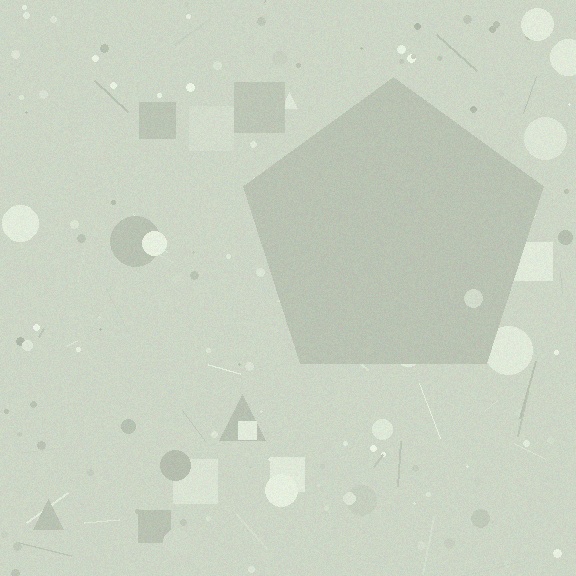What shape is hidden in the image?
A pentagon is hidden in the image.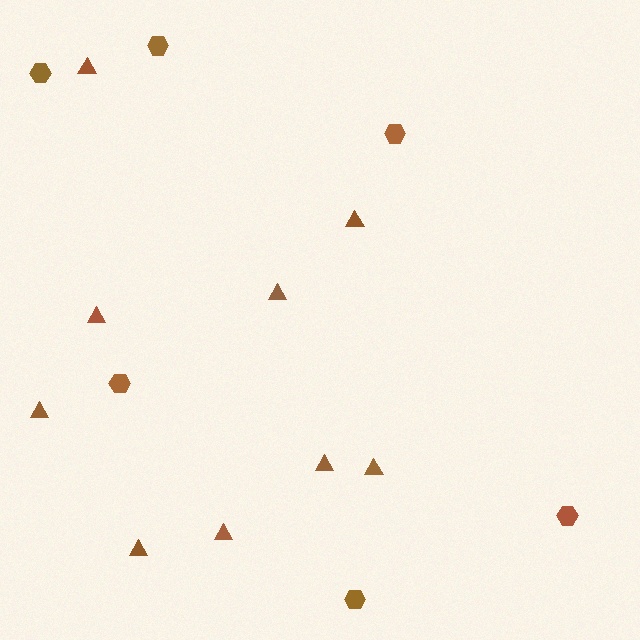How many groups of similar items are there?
There are 2 groups: one group of triangles (9) and one group of hexagons (6).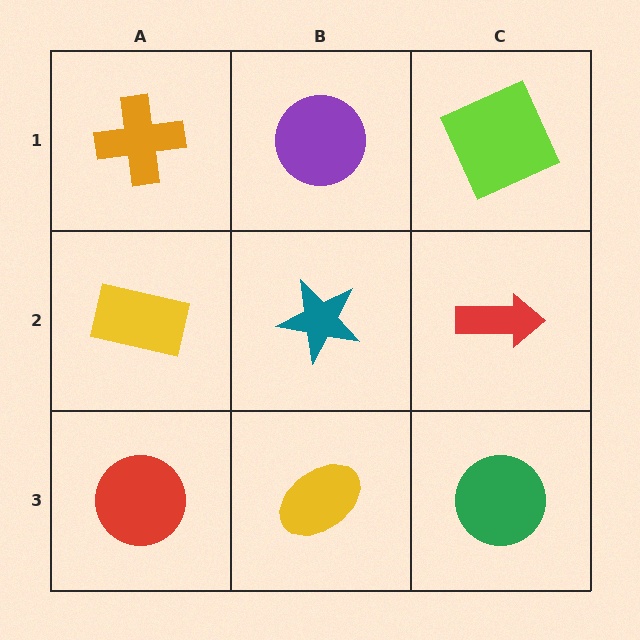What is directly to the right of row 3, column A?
A yellow ellipse.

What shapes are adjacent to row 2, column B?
A purple circle (row 1, column B), a yellow ellipse (row 3, column B), a yellow rectangle (row 2, column A), a red arrow (row 2, column C).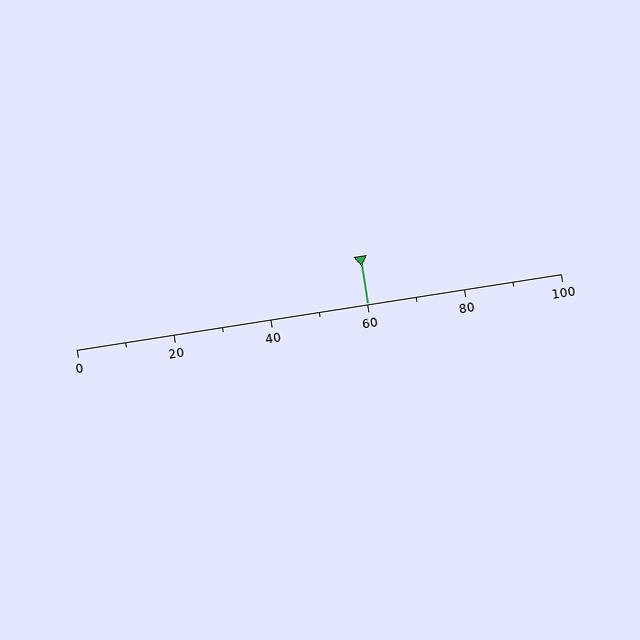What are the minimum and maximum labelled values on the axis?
The axis runs from 0 to 100.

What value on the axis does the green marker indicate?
The marker indicates approximately 60.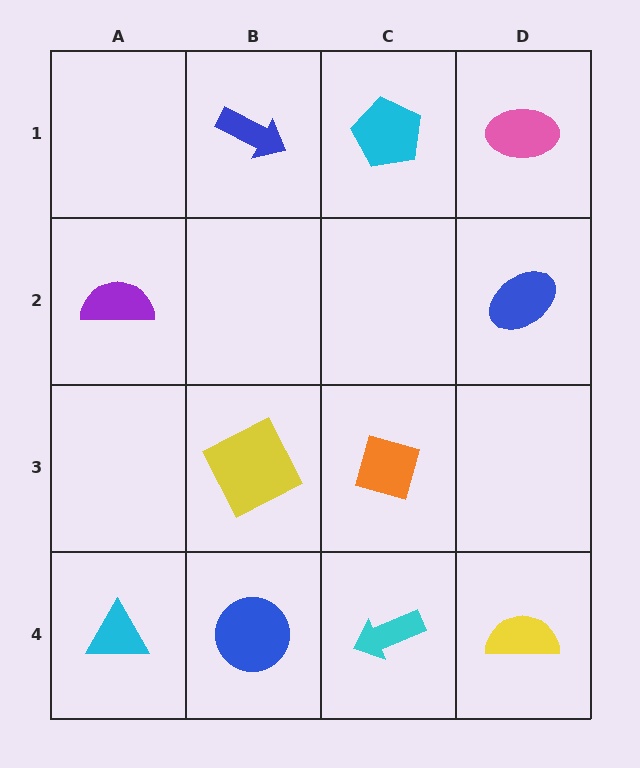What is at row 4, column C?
A cyan arrow.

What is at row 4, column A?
A cyan triangle.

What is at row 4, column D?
A yellow semicircle.